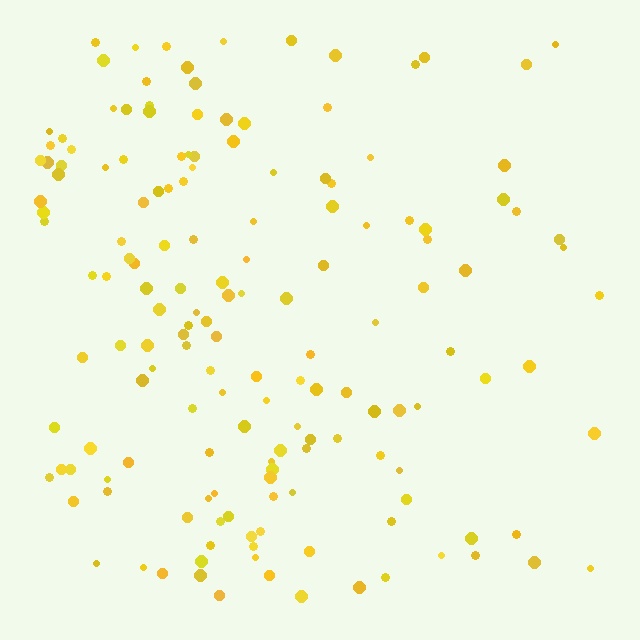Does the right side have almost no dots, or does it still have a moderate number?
Still a moderate number, just noticeably fewer than the left.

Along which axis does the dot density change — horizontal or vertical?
Horizontal.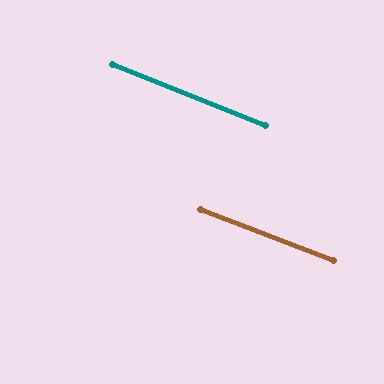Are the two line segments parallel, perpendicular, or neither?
Parallel — their directions differ by only 0.7°.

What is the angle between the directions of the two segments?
Approximately 1 degree.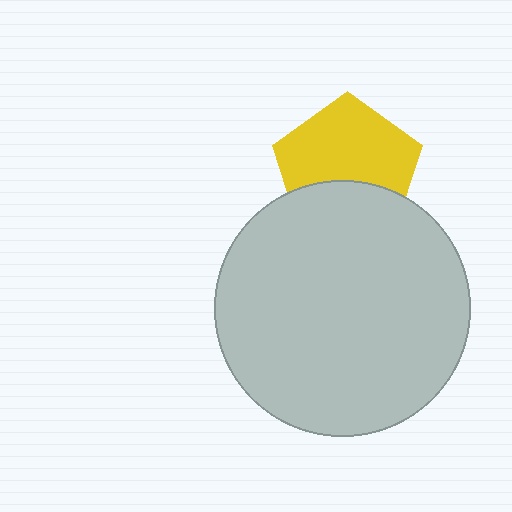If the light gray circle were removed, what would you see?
You would see the complete yellow pentagon.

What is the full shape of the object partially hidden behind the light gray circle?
The partially hidden object is a yellow pentagon.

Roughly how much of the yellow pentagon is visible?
About half of it is visible (roughly 64%).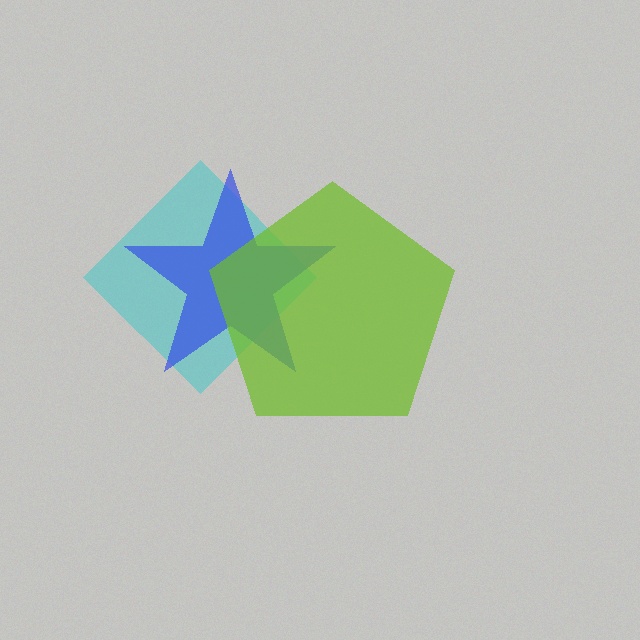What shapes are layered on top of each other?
The layered shapes are: a cyan diamond, a blue star, a lime pentagon.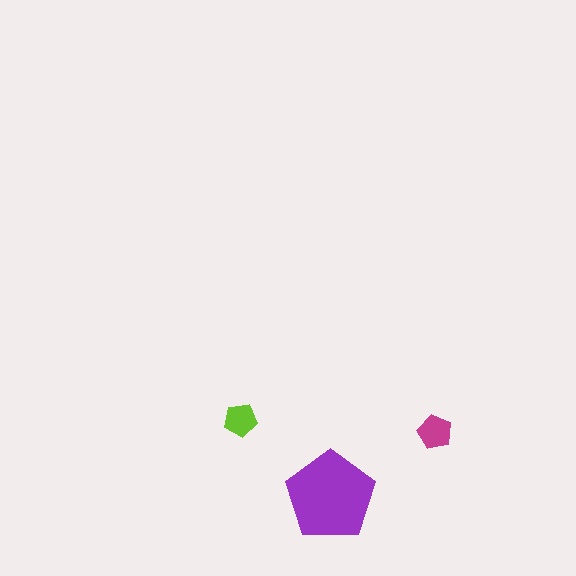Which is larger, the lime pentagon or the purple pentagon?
The purple one.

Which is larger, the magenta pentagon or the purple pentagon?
The purple one.